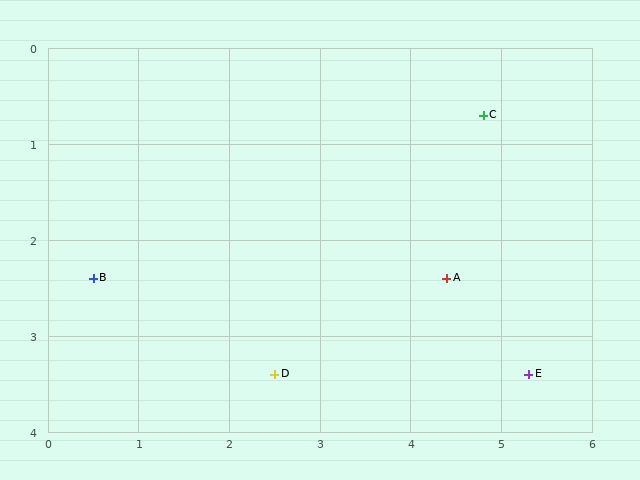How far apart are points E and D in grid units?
Points E and D are about 2.8 grid units apart.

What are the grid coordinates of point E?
Point E is at approximately (5.3, 3.4).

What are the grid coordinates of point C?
Point C is at approximately (4.8, 0.7).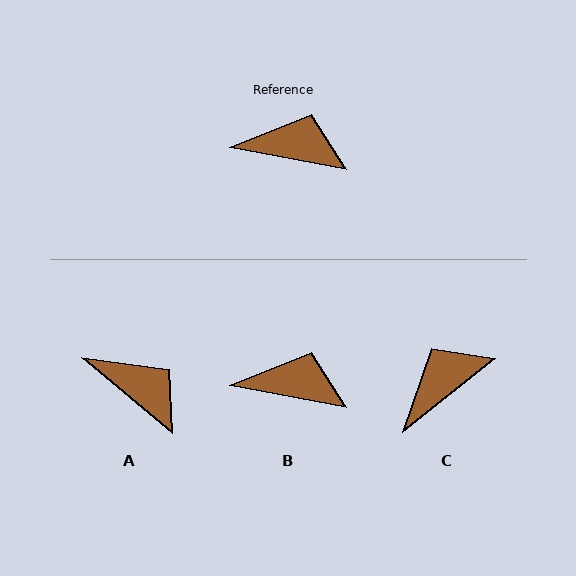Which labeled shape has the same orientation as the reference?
B.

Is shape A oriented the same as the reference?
No, it is off by about 30 degrees.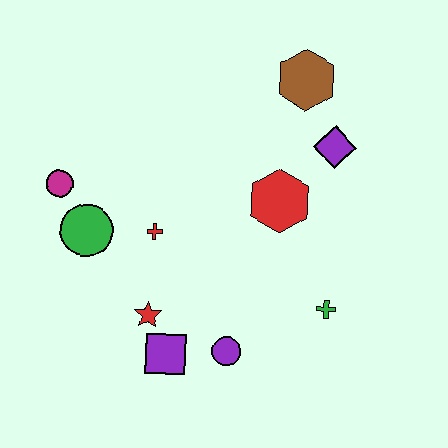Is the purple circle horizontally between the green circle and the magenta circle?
No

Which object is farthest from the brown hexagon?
The purple square is farthest from the brown hexagon.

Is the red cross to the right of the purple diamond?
No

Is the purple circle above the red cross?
No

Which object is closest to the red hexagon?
The purple diamond is closest to the red hexagon.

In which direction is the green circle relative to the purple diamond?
The green circle is to the left of the purple diamond.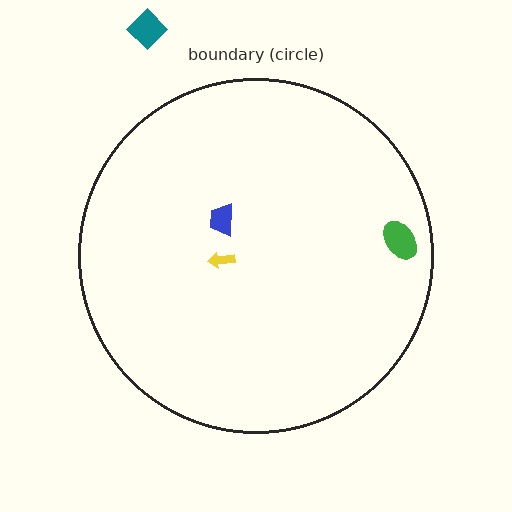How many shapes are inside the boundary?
3 inside, 1 outside.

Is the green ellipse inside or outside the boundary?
Inside.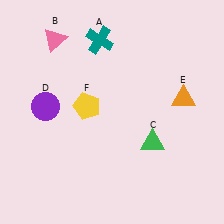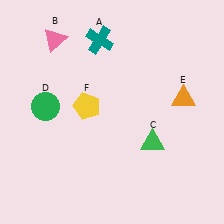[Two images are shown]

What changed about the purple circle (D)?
In Image 1, D is purple. In Image 2, it changed to green.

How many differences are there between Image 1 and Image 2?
There is 1 difference between the two images.